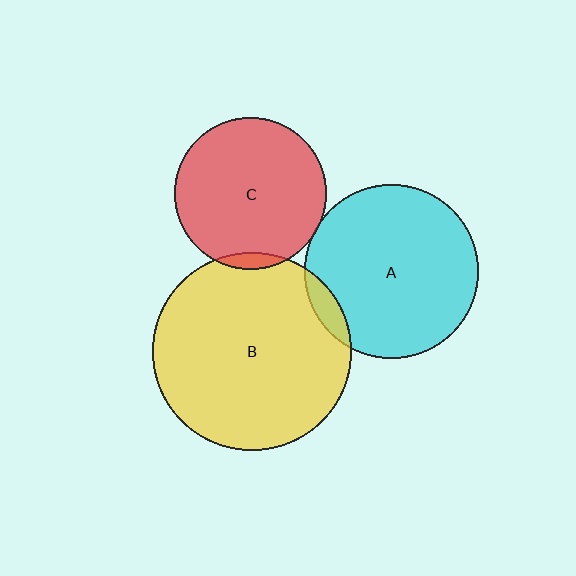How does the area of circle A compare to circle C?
Approximately 1.3 times.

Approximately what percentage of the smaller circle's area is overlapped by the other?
Approximately 5%.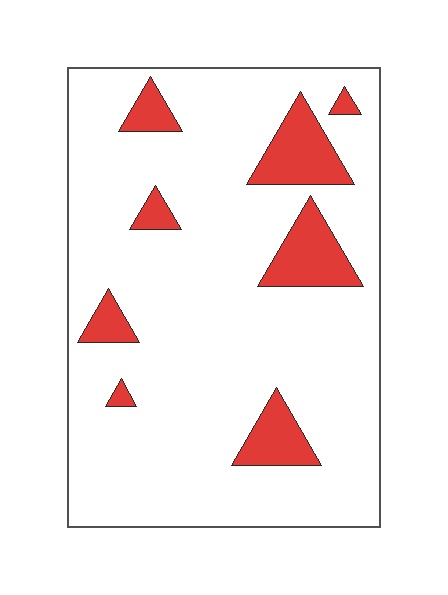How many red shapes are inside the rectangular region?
8.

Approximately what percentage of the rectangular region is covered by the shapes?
Approximately 15%.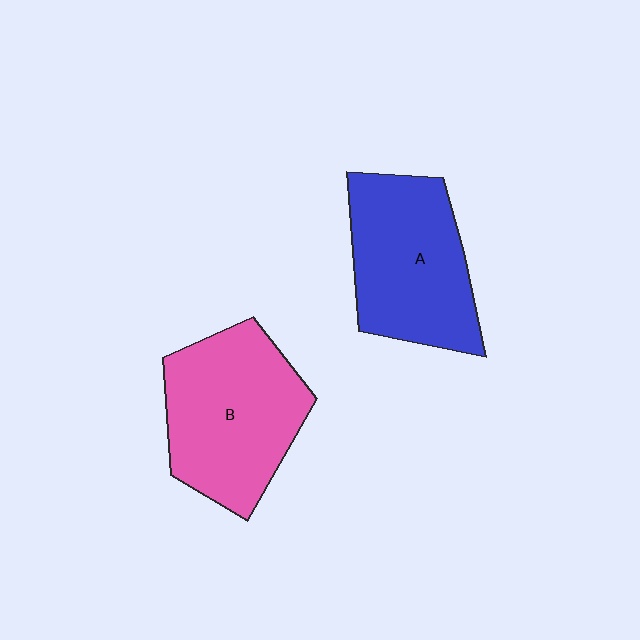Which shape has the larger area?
Shape B (pink).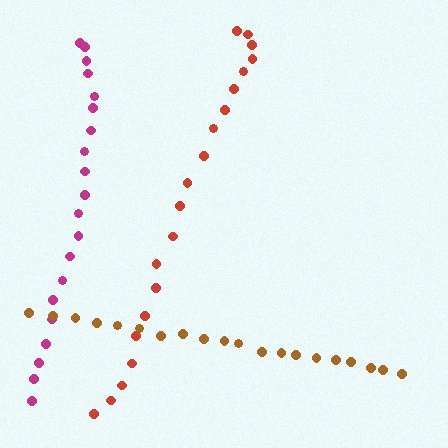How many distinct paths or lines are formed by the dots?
There are 3 distinct paths.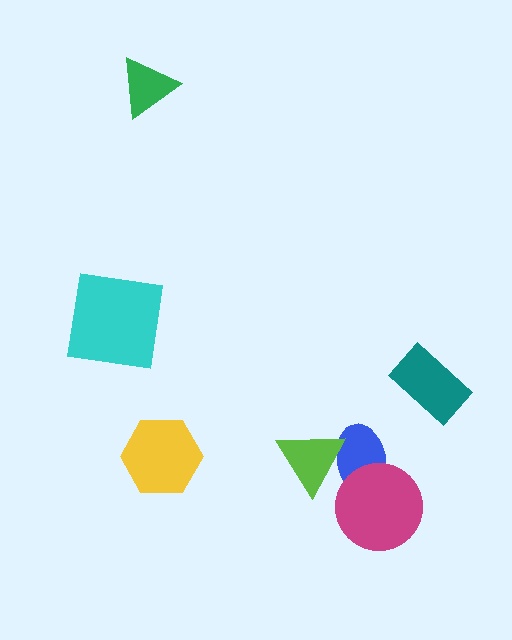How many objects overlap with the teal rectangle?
0 objects overlap with the teal rectangle.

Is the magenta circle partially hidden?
No, no other shape covers it.